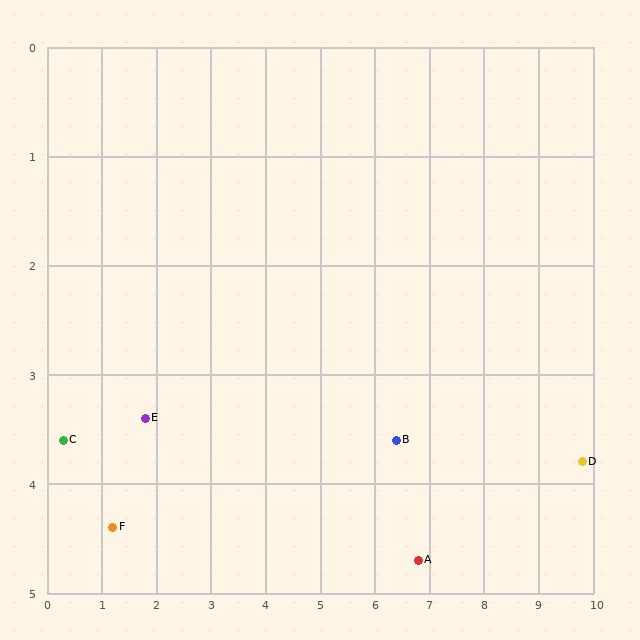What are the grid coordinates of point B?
Point B is at approximately (6.4, 3.6).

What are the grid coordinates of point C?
Point C is at approximately (0.3, 3.6).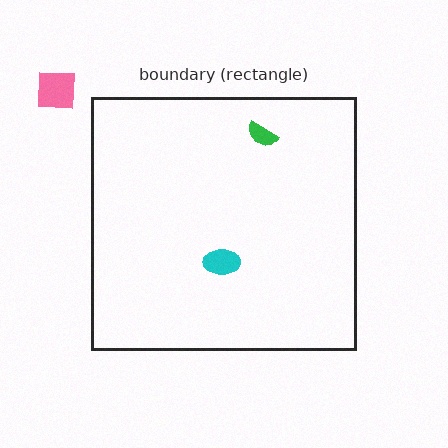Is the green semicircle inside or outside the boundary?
Inside.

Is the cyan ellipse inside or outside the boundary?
Inside.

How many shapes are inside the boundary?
2 inside, 1 outside.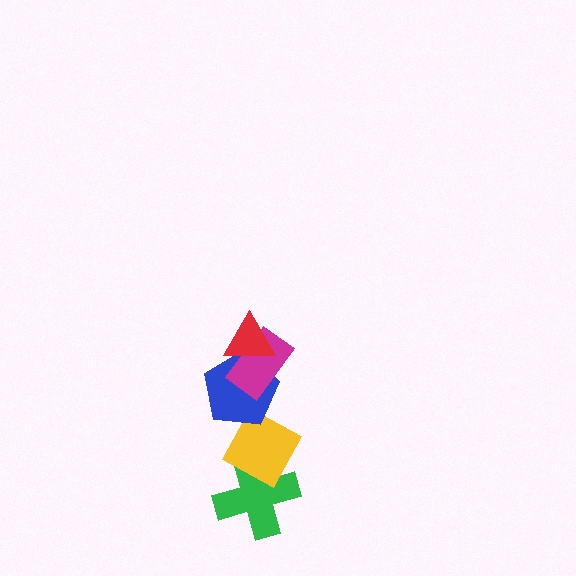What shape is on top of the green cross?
The yellow diamond is on top of the green cross.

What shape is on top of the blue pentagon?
The magenta rectangle is on top of the blue pentagon.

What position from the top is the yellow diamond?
The yellow diamond is 4th from the top.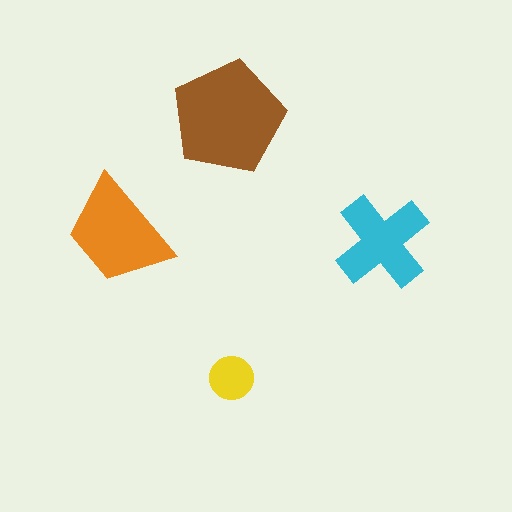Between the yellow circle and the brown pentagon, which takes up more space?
The brown pentagon.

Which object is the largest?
The brown pentagon.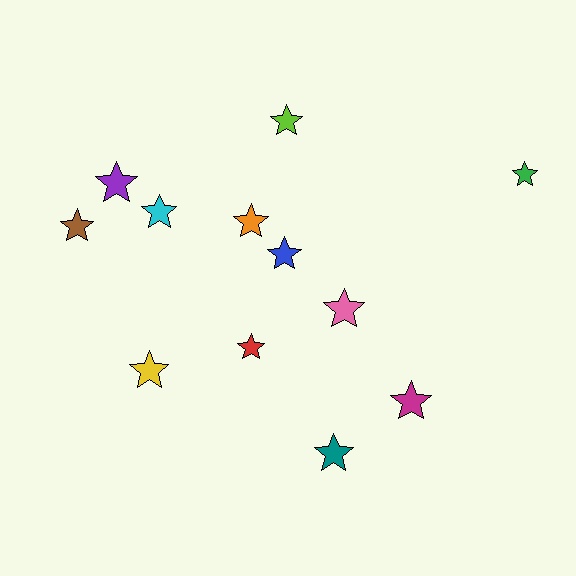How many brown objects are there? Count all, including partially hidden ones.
There is 1 brown object.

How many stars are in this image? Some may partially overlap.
There are 12 stars.